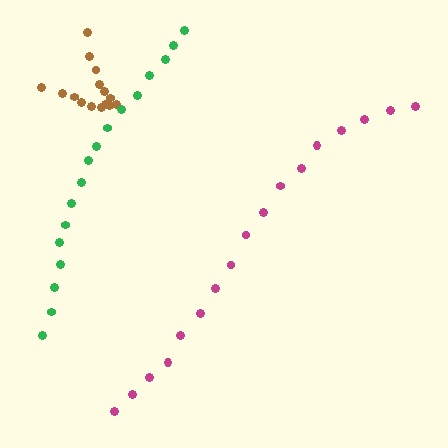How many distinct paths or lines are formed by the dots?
There are 3 distinct paths.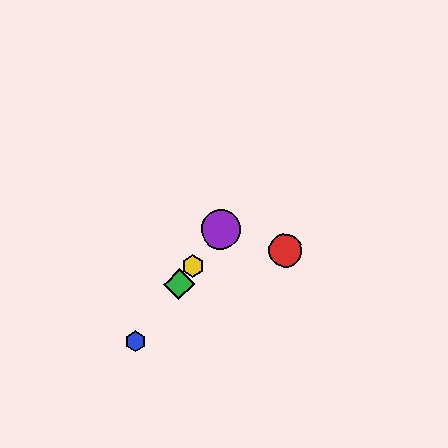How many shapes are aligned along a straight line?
4 shapes (the blue hexagon, the green diamond, the yellow hexagon, the purple circle) are aligned along a straight line.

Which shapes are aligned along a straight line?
The blue hexagon, the green diamond, the yellow hexagon, the purple circle are aligned along a straight line.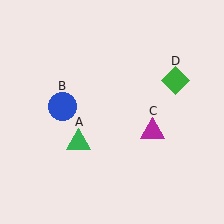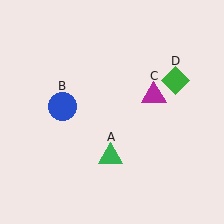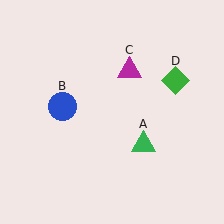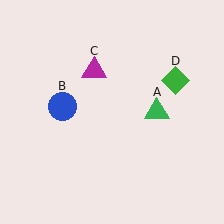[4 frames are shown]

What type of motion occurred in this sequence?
The green triangle (object A), magenta triangle (object C) rotated counterclockwise around the center of the scene.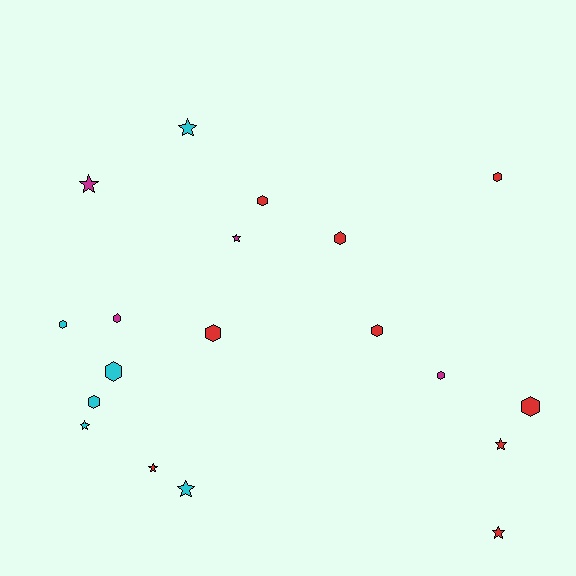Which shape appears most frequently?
Hexagon, with 11 objects.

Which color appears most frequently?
Red, with 9 objects.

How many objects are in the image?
There are 19 objects.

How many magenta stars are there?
There are 2 magenta stars.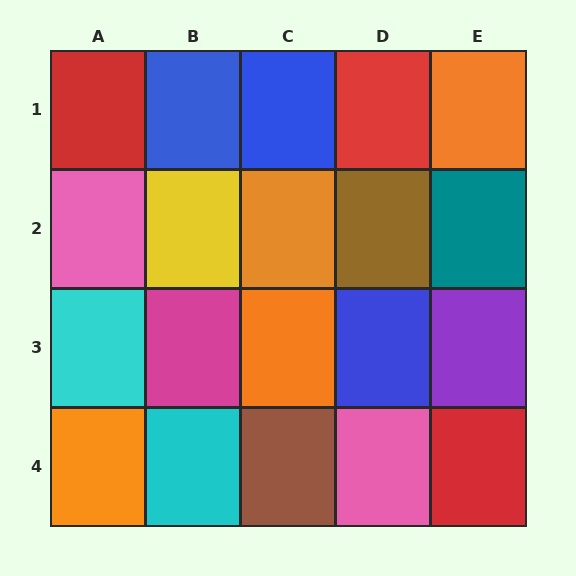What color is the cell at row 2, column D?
Brown.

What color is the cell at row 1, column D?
Red.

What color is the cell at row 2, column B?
Yellow.